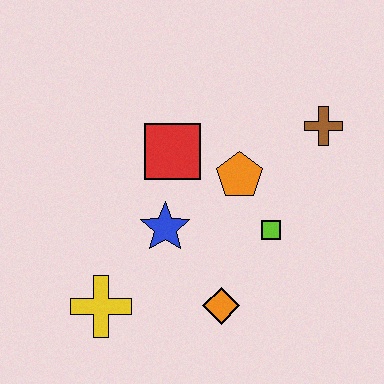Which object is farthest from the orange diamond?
The brown cross is farthest from the orange diamond.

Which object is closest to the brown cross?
The orange pentagon is closest to the brown cross.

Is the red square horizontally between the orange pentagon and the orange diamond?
No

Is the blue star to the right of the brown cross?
No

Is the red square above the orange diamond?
Yes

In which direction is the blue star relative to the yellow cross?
The blue star is above the yellow cross.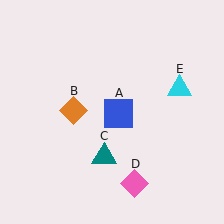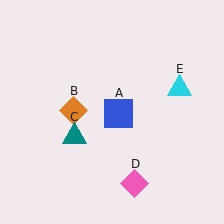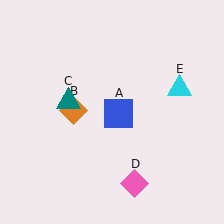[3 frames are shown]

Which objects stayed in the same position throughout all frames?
Blue square (object A) and orange diamond (object B) and pink diamond (object D) and cyan triangle (object E) remained stationary.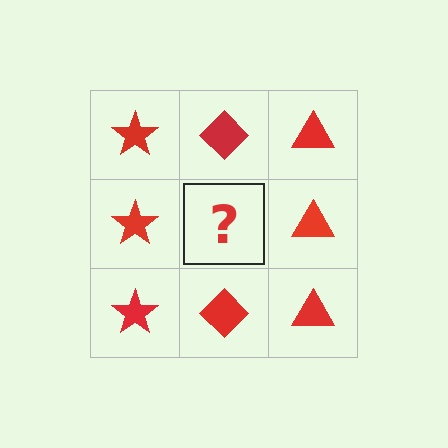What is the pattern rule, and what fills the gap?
The rule is that each column has a consistent shape. The gap should be filled with a red diamond.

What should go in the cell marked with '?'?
The missing cell should contain a red diamond.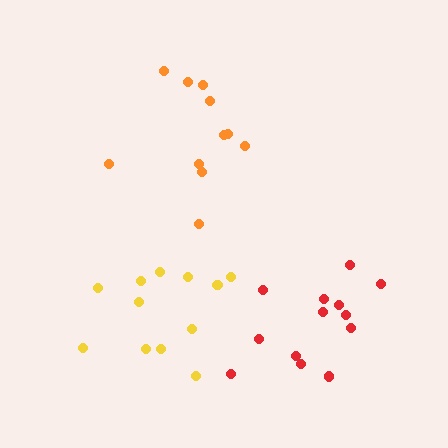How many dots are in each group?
Group 1: 11 dots, Group 2: 13 dots, Group 3: 12 dots (36 total).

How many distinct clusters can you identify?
There are 3 distinct clusters.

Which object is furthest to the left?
The yellow cluster is leftmost.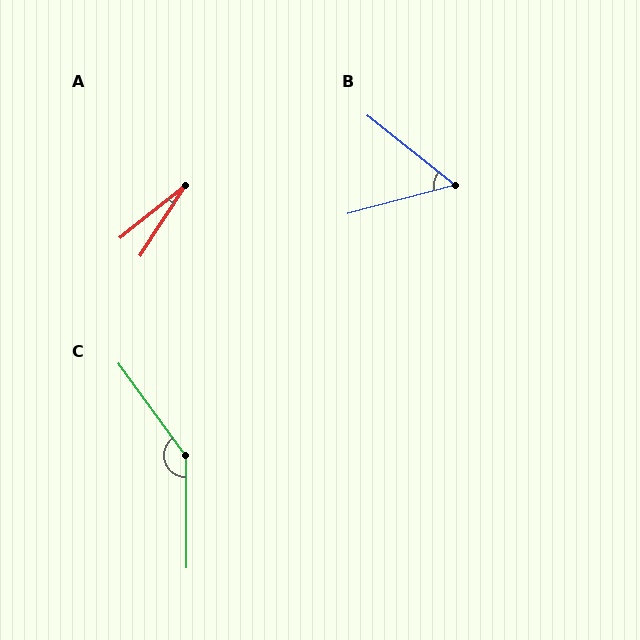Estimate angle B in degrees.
Approximately 53 degrees.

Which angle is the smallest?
A, at approximately 18 degrees.